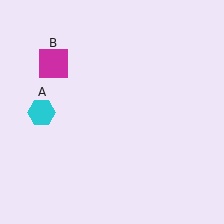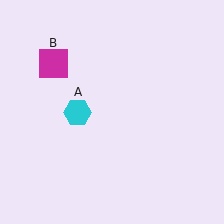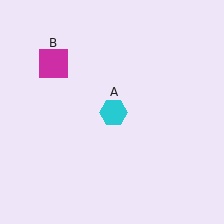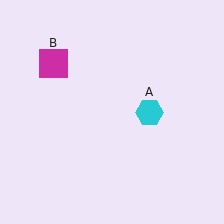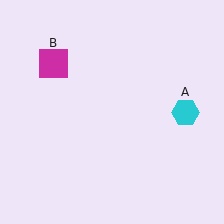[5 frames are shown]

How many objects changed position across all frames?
1 object changed position: cyan hexagon (object A).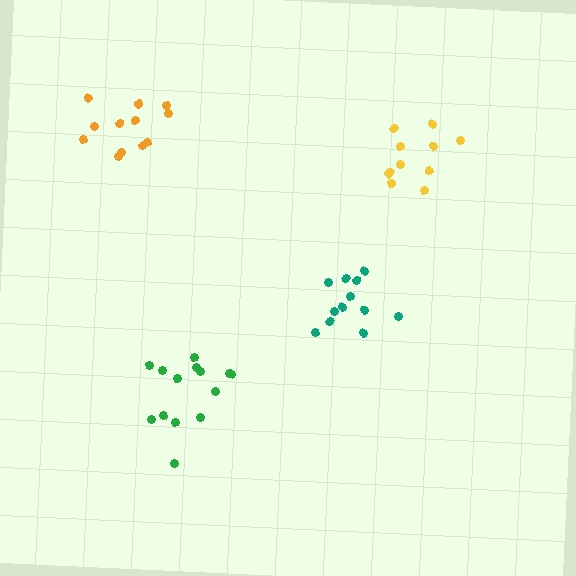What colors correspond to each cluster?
The clusters are colored: teal, green, orange, yellow.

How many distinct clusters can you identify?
There are 4 distinct clusters.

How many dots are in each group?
Group 1: 12 dots, Group 2: 14 dots, Group 3: 12 dots, Group 4: 11 dots (49 total).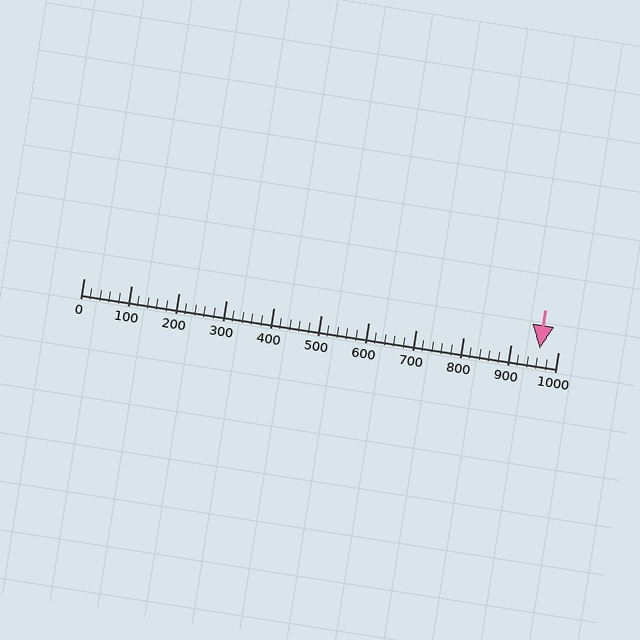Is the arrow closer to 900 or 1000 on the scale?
The arrow is closer to 1000.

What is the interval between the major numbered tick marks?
The major tick marks are spaced 100 units apart.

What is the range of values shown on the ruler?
The ruler shows values from 0 to 1000.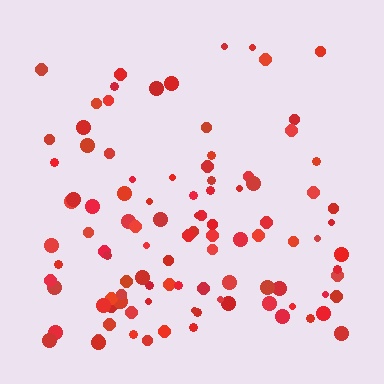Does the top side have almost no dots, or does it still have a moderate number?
Still a moderate number, just noticeably fewer than the bottom.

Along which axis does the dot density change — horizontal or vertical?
Vertical.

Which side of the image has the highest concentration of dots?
The bottom.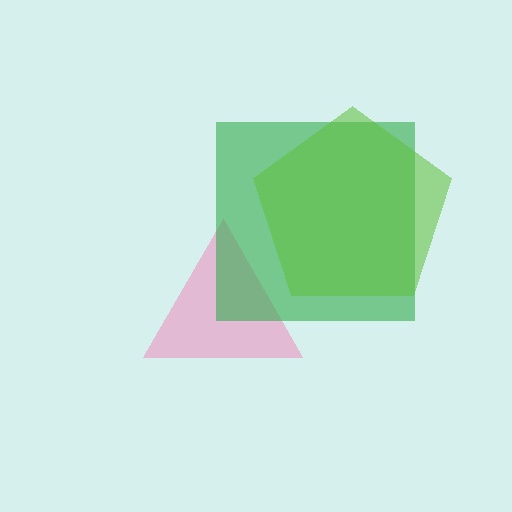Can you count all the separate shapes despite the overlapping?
Yes, there are 3 separate shapes.